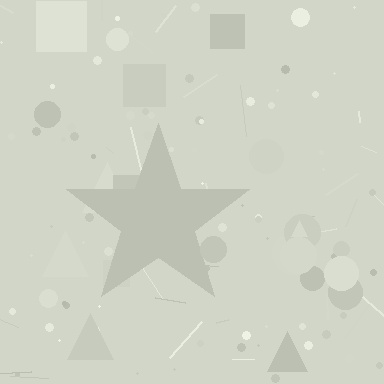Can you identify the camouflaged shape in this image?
The camouflaged shape is a star.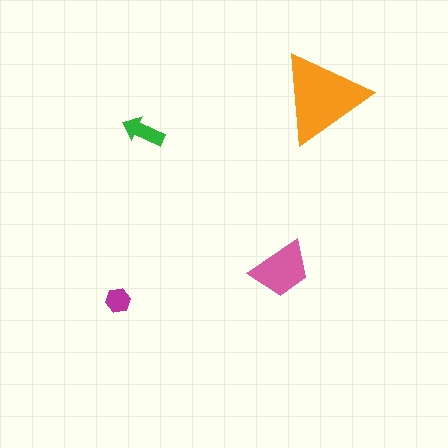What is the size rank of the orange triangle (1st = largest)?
1st.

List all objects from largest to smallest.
The orange triangle, the pink trapezoid, the green arrow, the magenta hexagon.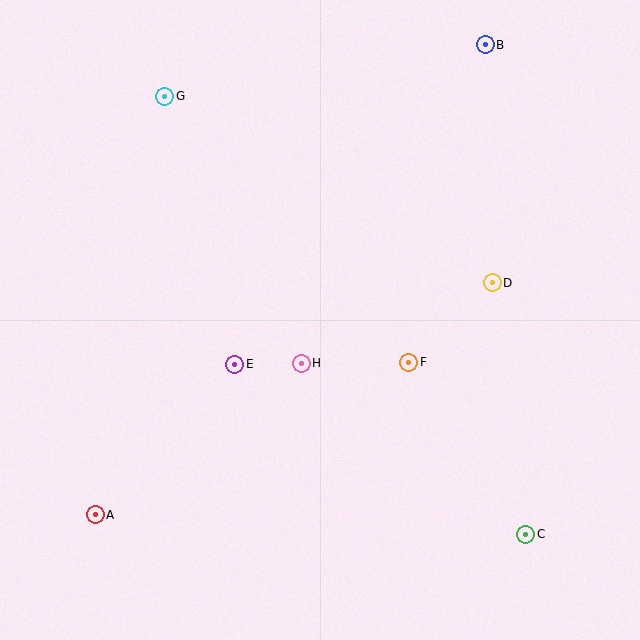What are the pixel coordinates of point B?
Point B is at (485, 45).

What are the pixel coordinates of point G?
Point G is at (165, 96).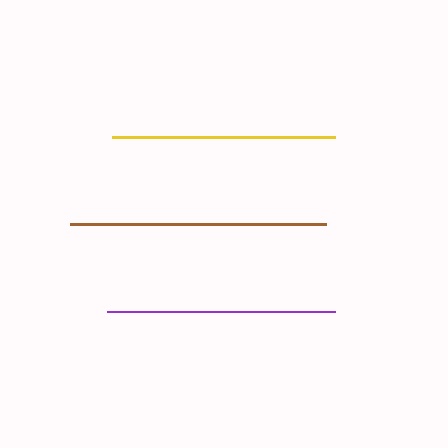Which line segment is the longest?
The brown line is the longest at approximately 256 pixels.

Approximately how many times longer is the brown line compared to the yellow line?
The brown line is approximately 1.2 times the length of the yellow line.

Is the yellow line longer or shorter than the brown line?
The brown line is longer than the yellow line.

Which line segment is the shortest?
The yellow line is the shortest at approximately 223 pixels.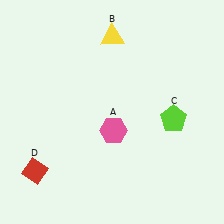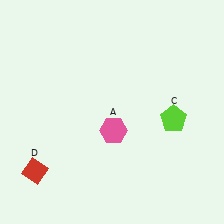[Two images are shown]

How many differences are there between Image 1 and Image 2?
There is 1 difference between the two images.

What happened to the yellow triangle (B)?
The yellow triangle (B) was removed in Image 2. It was in the top-right area of Image 1.